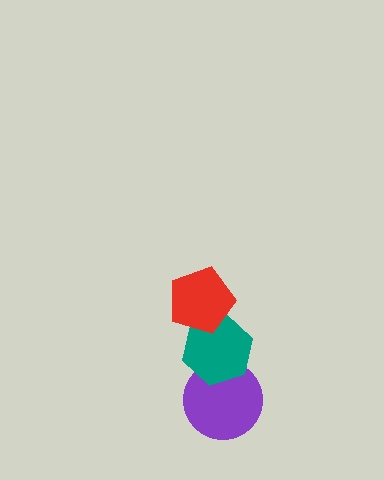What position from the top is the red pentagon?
The red pentagon is 1st from the top.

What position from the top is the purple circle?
The purple circle is 3rd from the top.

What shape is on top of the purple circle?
The teal hexagon is on top of the purple circle.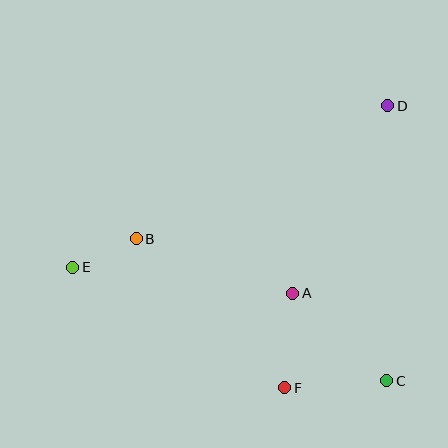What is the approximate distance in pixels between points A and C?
The distance between A and C is approximately 129 pixels.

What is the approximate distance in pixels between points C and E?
The distance between C and E is approximately 334 pixels.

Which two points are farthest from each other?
Points D and E are farthest from each other.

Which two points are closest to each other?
Points B and E are closest to each other.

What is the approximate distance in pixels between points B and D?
The distance between B and D is approximately 284 pixels.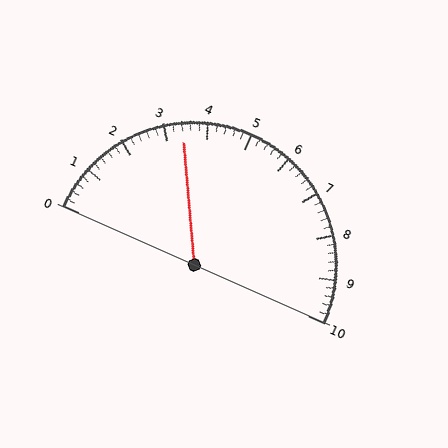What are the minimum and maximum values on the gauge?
The gauge ranges from 0 to 10.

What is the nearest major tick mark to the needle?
The nearest major tick mark is 3.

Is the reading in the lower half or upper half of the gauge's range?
The reading is in the lower half of the range (0 to 10).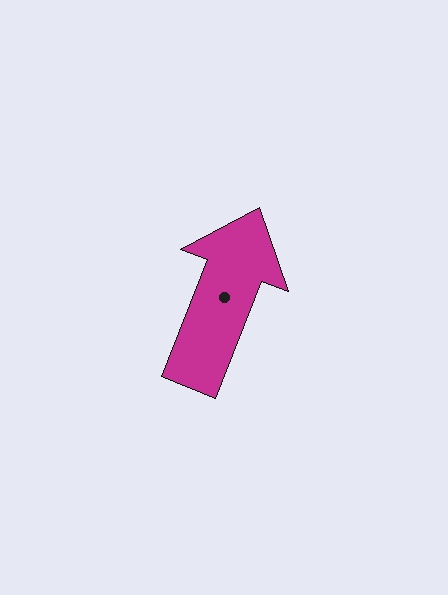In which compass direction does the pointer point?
North.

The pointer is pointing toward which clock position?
Roughly 1 o'clock.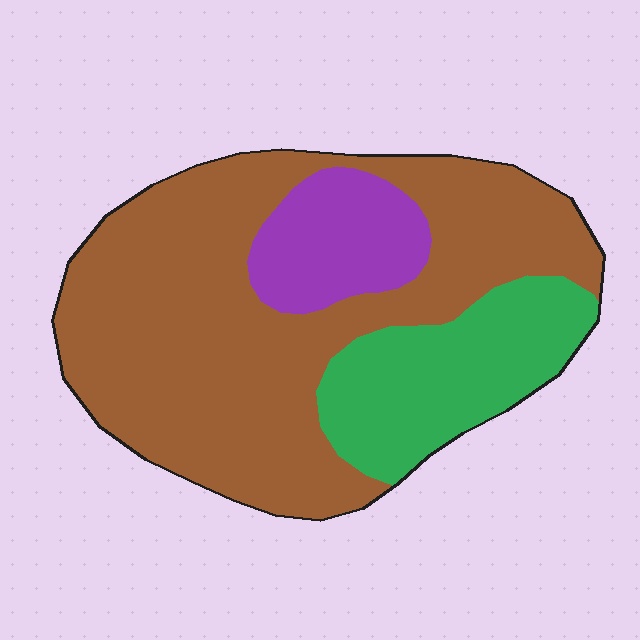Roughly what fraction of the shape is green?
Green takes up about one fifth (1/5) of the shape.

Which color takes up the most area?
Brown, at roughly 65%.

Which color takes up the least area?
Purple, at roughly 15%.